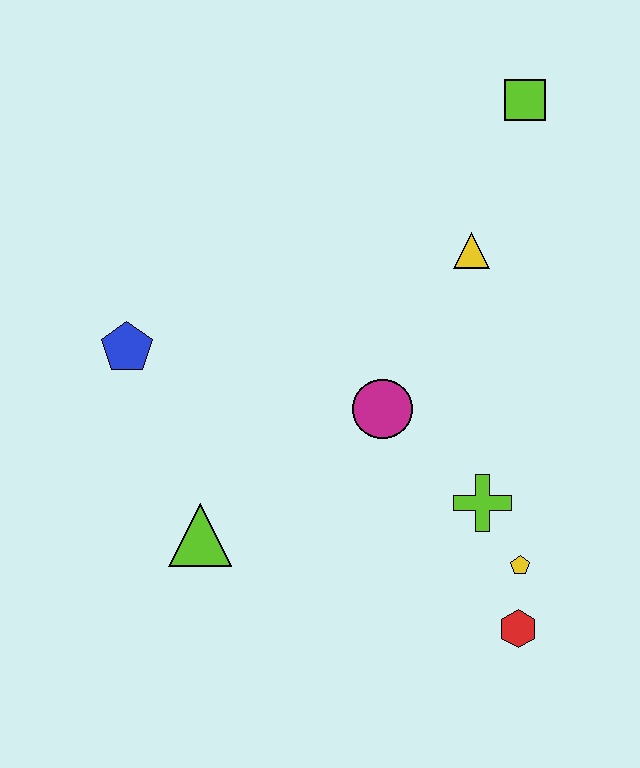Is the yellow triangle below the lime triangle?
No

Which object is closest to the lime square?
The yellow triangle is closest to the lime square.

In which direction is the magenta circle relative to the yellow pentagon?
The magenta circle is above the yellow pentagon.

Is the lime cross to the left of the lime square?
Yes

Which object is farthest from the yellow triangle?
The lime triangle is farthest from the yellow triangle.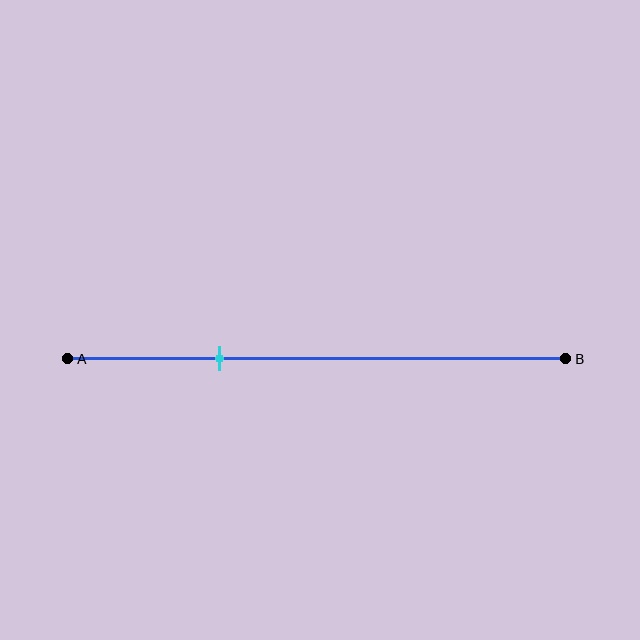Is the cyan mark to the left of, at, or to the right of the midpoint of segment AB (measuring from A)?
The cyan mark is to the left of the midpoint of segment AB.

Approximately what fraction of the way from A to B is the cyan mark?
The cyan mark is approximately 30% of the way from A to B.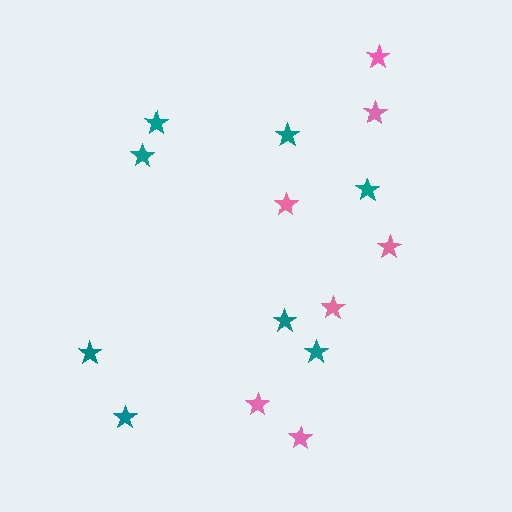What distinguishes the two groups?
There are 2 groups: one group of pink stars (7) and one group of teal stars (8).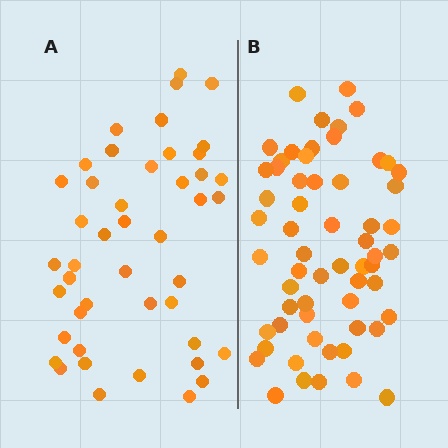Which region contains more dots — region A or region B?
Region B (the right region) has more dots.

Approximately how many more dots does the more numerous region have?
Region B has approximately 15 more dots than region A.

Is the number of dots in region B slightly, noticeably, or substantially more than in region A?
Region B has noticeably more, but not dramatically so. The ratio is roughly 1.3 to 1.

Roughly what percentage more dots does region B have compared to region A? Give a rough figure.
About 35% more.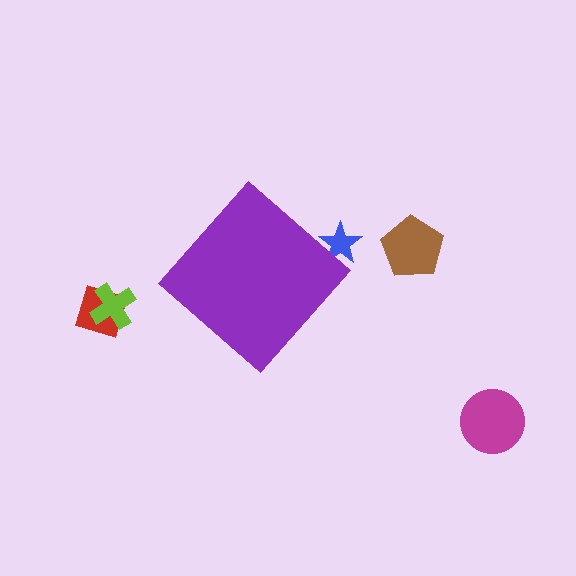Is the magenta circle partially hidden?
No, the magenta circle is fully visible.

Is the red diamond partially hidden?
No, the red diamond is fully visible.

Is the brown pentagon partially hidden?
No, the brown pentagon is fully visible.